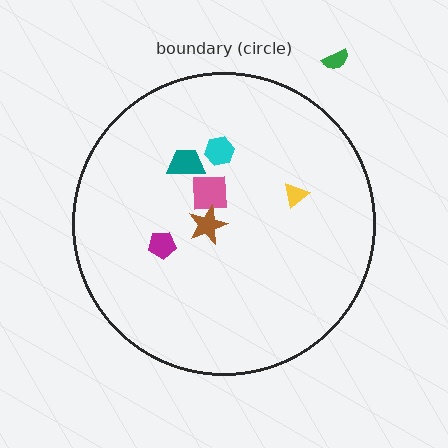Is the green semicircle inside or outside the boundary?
Outside.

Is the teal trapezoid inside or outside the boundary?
Inside.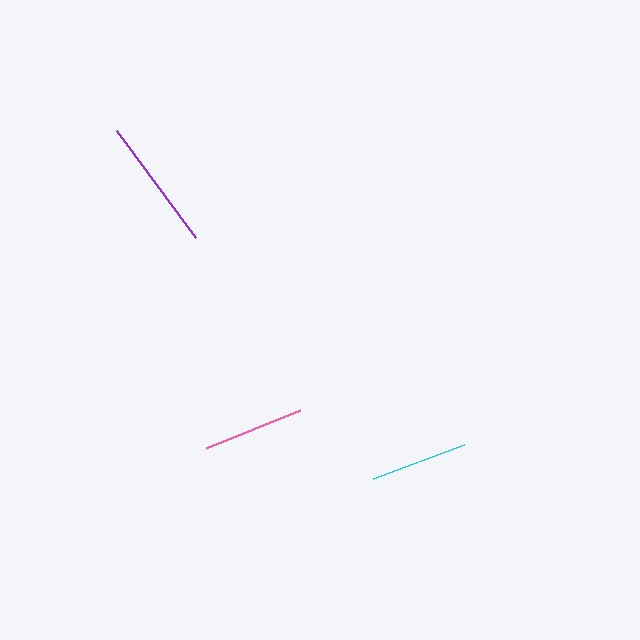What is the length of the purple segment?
The purple segment is approximately 134 pixels long.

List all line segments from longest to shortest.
From longest to shortest: purple, pink, cyan.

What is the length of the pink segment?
The pink segment is approximately 101 pixels long.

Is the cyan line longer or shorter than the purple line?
The purple line is longer than the cyan line.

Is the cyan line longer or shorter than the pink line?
The pink line is longer than the cyan line.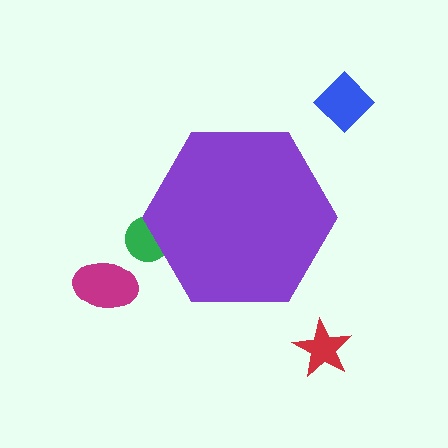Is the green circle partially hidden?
Yes, the green circle is partially hidden behind the purple hexagon.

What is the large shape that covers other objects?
A purple hexagon.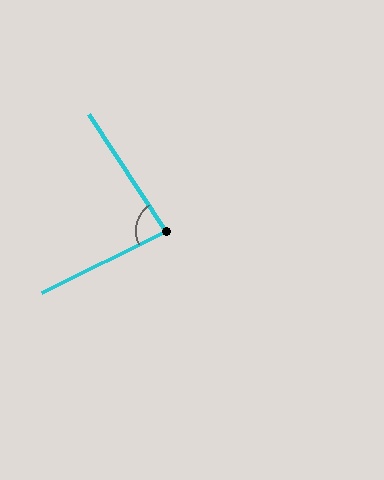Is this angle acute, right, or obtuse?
It is acute.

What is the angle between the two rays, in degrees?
Approximately 83 degrees.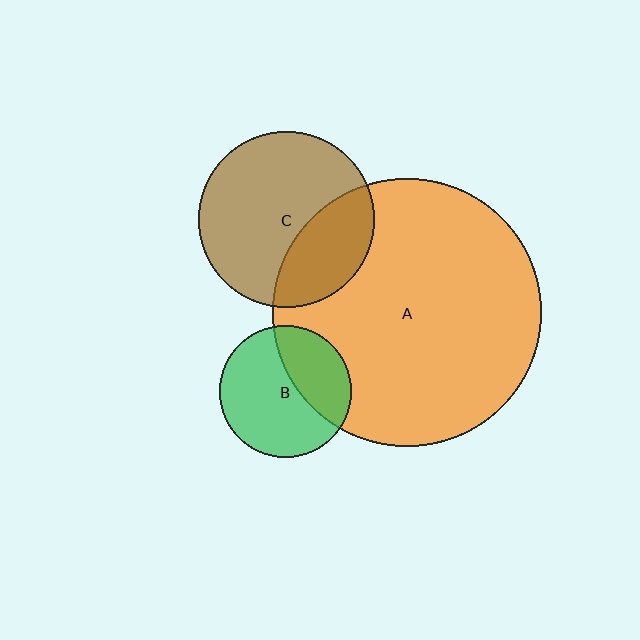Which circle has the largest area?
Circle A (orange).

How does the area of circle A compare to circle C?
Approximately 2.3 times.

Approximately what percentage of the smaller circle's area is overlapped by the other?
Approximately 35%.